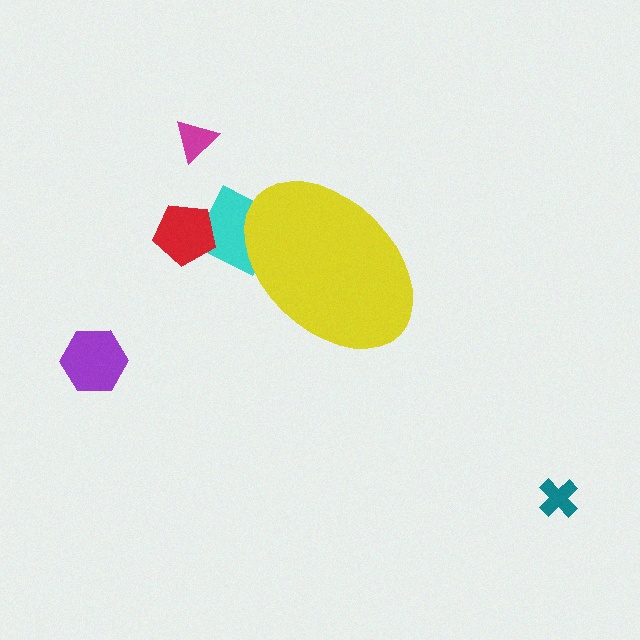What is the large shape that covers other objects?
A yellow ellipse.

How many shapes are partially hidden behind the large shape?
1 shape is partially hidden.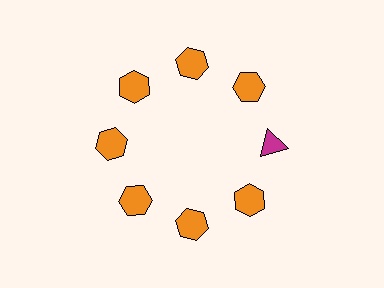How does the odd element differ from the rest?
It differs in both color (magenta instead of orange) and shape (triangle instead of hexagon).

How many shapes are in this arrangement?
There are 8 shapes arranged in a ring pattern.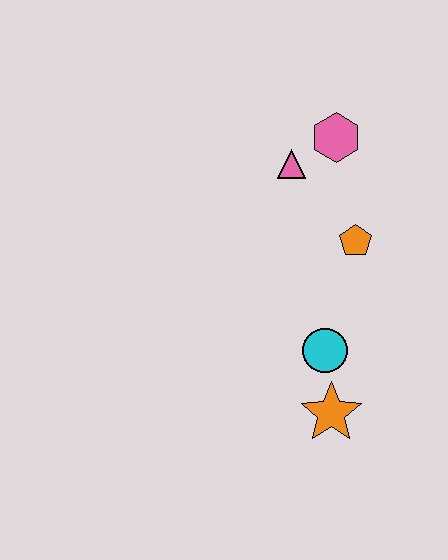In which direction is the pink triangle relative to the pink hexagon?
The pink triangle is to the left of the pink hexagon.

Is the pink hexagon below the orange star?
No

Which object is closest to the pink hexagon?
The pink triangle is closest to the pink hexagon.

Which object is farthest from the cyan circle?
The pink hexagon is farthest from the cyan circle.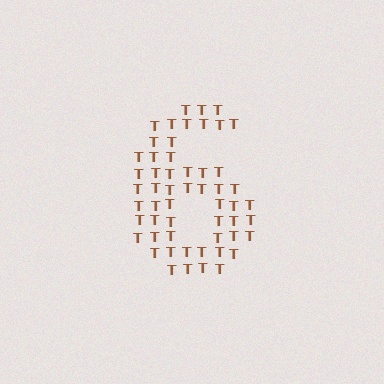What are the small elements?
The small elements are letter T's.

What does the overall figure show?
The overall figure shows the digit 6.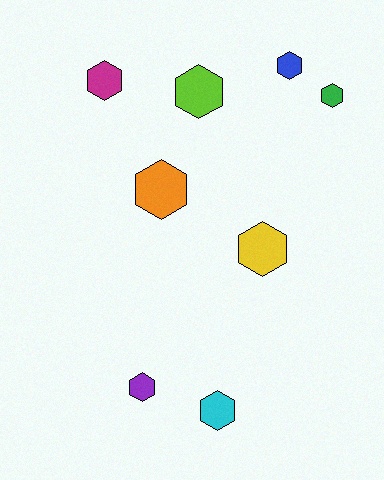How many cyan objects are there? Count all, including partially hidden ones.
There is 1 cyan object.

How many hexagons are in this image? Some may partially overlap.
There are 8 hexagons.